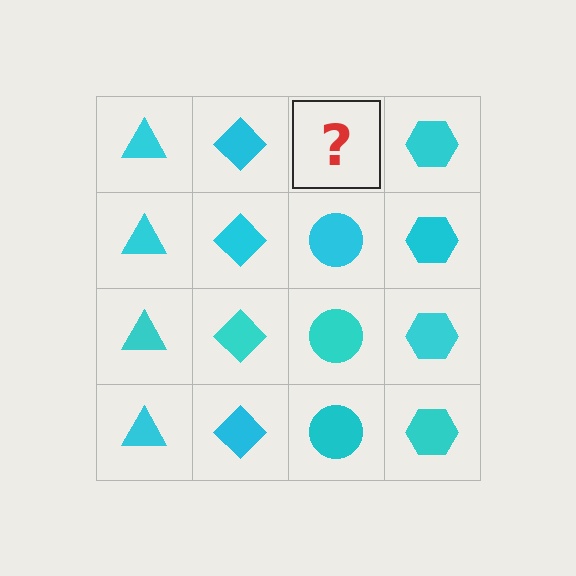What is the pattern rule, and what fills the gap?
The rule is that each column has a consistent shape. The gap should be filled with a cyan circle.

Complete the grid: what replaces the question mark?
The question mark should be replaced with a cyan circle.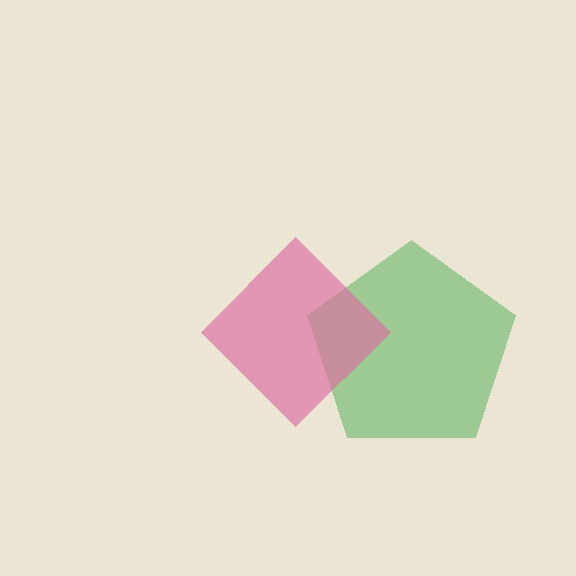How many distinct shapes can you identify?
There are 2 distinct shapes: a green pentagon, a pink diamond.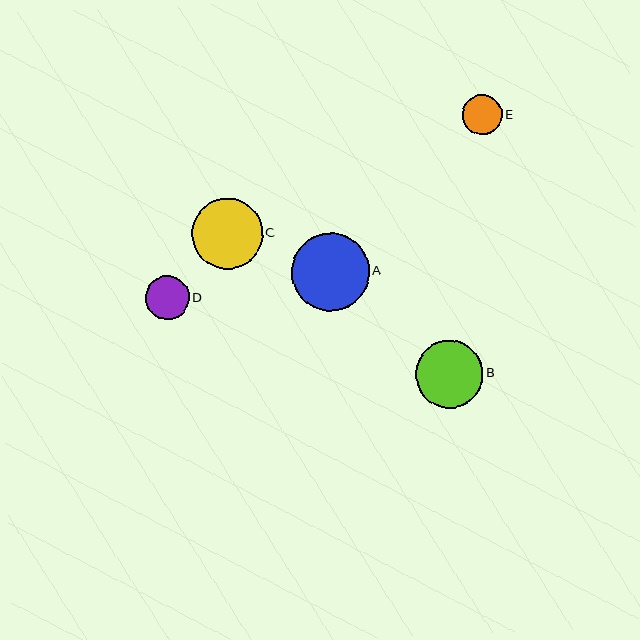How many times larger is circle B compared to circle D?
Circle B is approximately 1.6 times the size of circle D.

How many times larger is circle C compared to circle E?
Circle C is approximately 1.8 times the size of circle E.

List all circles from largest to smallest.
From largest to smallest: A, C, B, D, E.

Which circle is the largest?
Circle A is the largest with a size of approximately 78 pixels.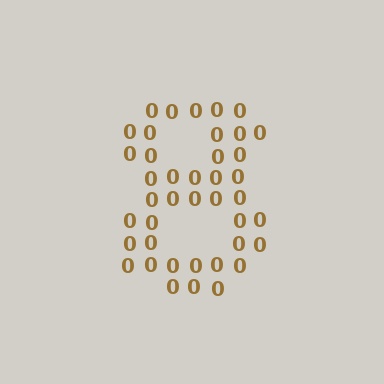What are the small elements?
The small elements are digit 0's.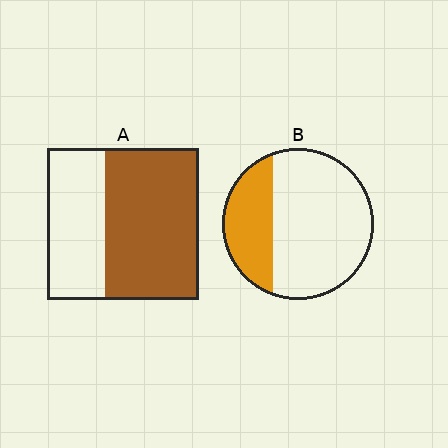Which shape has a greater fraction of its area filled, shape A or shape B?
Shape A.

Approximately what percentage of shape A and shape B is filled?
A is approximately 60% and B is approximately 30%.